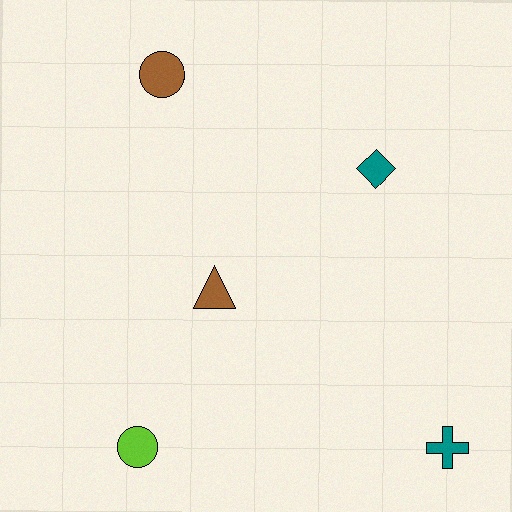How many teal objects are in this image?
There are 2 teal objects.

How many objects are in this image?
There are 5 objects.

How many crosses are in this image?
There is 1 cross.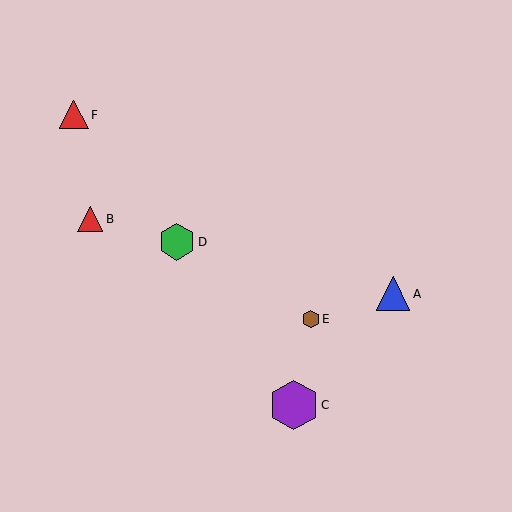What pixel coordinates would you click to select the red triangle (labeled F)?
Click at (74, 115) to select the red triangle F.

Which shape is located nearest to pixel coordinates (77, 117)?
The red triangle (labeled F) at (74, 115) is nearest to that location.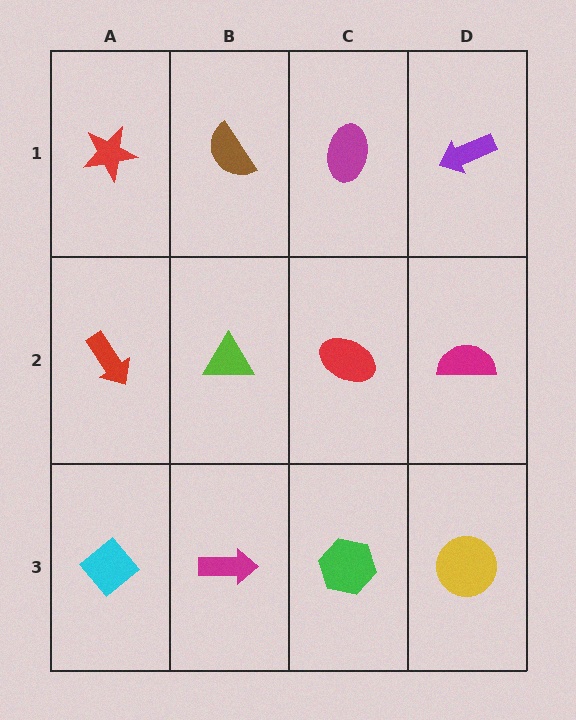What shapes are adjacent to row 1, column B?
A lime triangle (row 2, column B), a red star (row 1, column A), a magenta ellipse (row 1, column C).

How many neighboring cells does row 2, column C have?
4.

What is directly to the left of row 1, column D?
A magenta ellipse.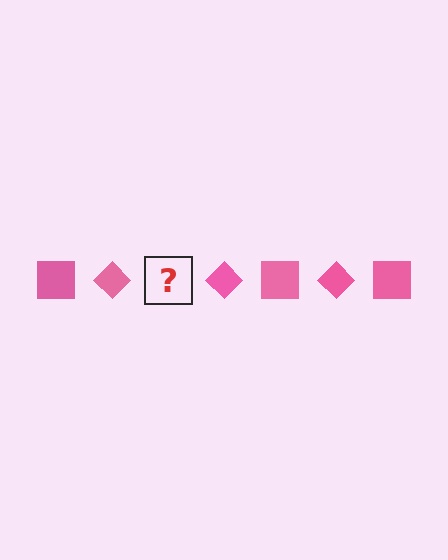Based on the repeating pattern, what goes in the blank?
The blank should be a pink square.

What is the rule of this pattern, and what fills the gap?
The rule is that the pattern cycles through square, diamond shapes in pink. The gap should be filled with a pink square.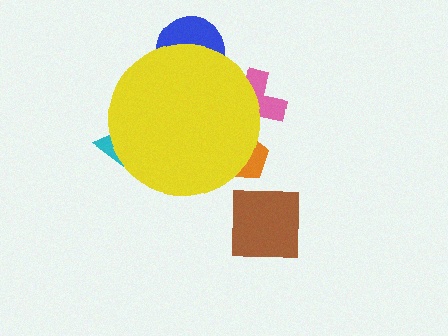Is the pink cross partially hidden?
Yes, the pink cross is partially hidden behind the yellow circle.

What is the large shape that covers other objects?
A yellow circle.